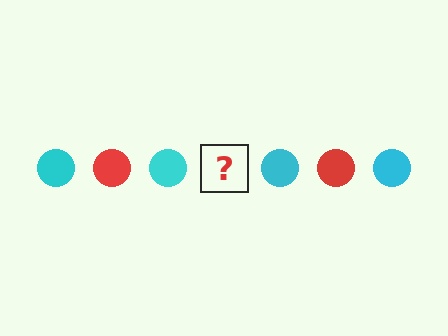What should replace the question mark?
The question mark should be replaced with a red circle.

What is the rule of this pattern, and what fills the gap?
The rule is that the pattern cycles through cyan, red circles. The gap should be filled with a red circle.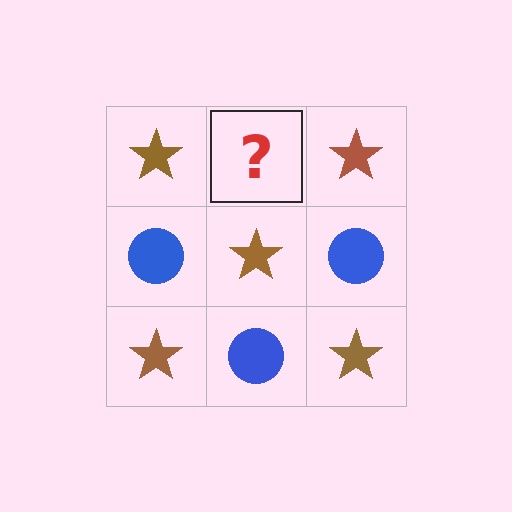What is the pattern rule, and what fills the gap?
The rule is that it alternates brown star and blue circle in a checkerboard pattern. The gap should be filled with a blue circle.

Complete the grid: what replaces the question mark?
The question mark should be replaced with a blue circle.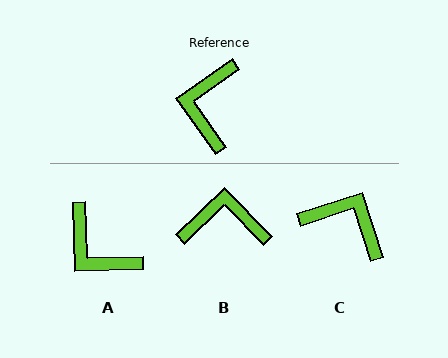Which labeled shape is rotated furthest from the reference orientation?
C, about 107 degrees away.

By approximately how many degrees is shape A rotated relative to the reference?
Approximately 56 degrees counter-clockwise.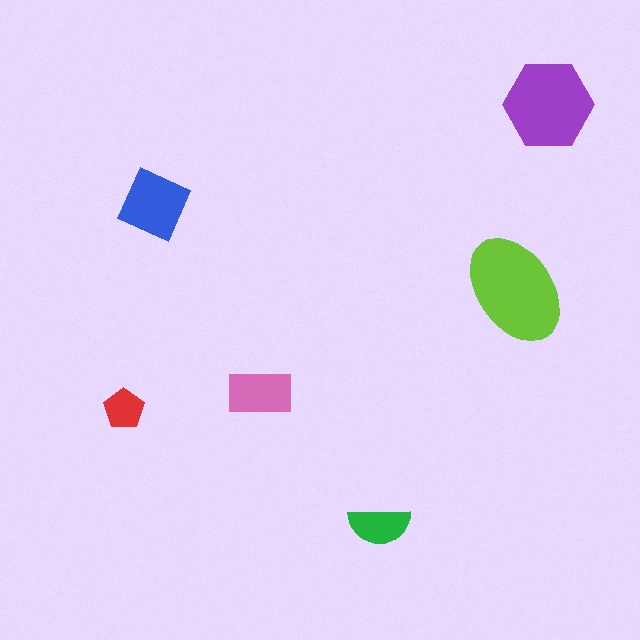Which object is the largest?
The lime ellipse.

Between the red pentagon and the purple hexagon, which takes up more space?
The purple hexagon.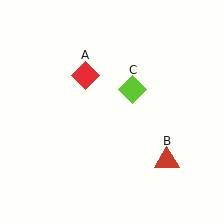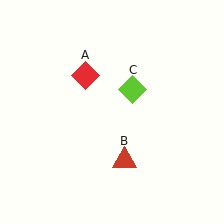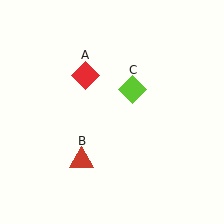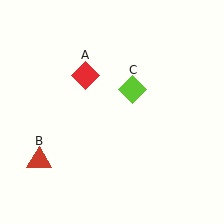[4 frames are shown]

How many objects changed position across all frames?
1 object changed position: red triangle (object B).